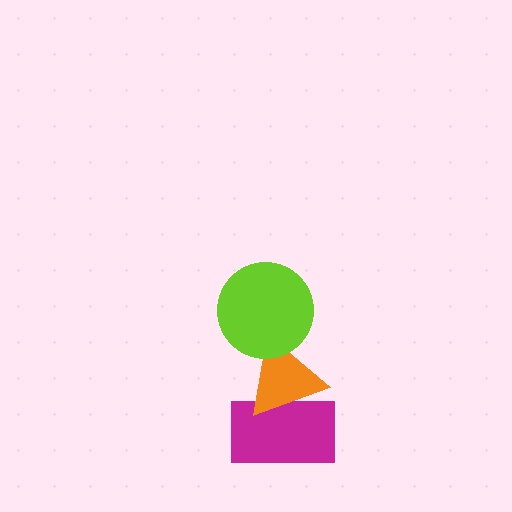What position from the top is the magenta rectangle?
The magenta rectangle is 3rd from the top.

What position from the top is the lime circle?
The lime circle is 1st from the top.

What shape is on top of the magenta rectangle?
The orange triangle is on top of the magenta rectangle.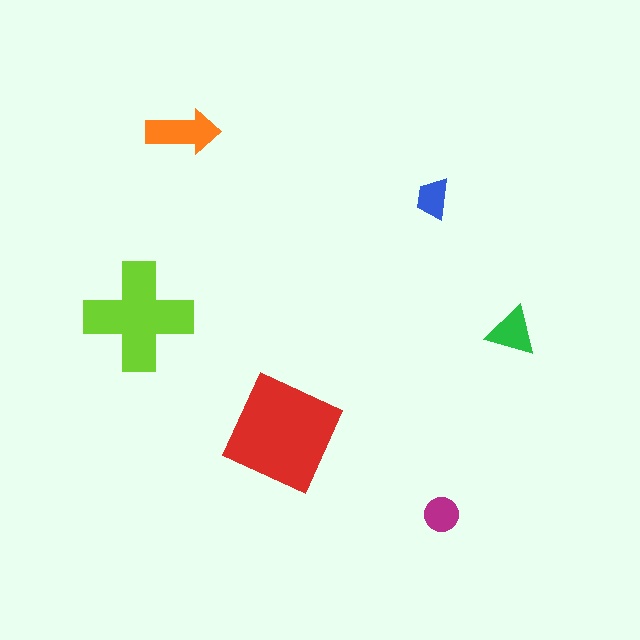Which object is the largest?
The red square.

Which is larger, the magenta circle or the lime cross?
The lime cross.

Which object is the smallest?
The blue trapezoid.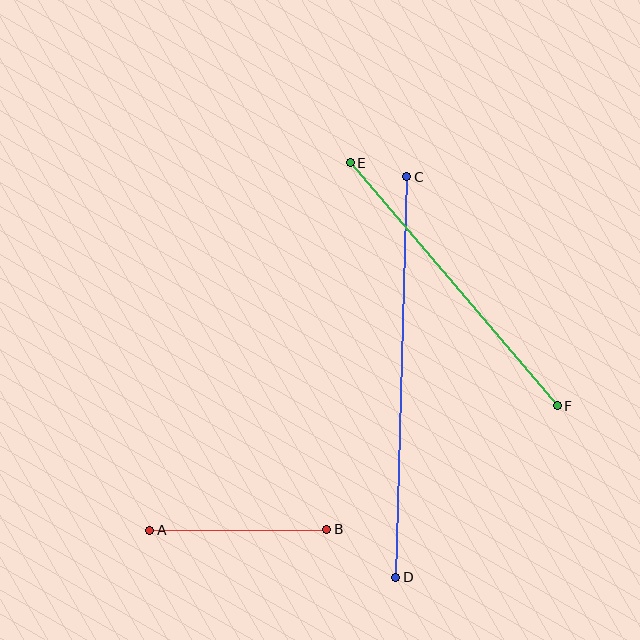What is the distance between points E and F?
The distance is approximately 319 pixels.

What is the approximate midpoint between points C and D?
The midpoint is at approximately (401, 377) pixels.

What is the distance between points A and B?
The distance is approximately 177 pixels.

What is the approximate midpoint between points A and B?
The midpoint is at approximately (238, 530) pixels.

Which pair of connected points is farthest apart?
Points C and D are farthest apart.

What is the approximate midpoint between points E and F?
The midpoint is at approximately (454, 284) pixels.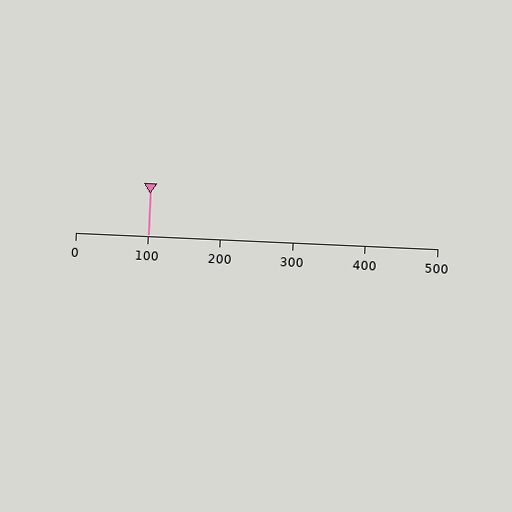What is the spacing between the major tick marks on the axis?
The major ticks are spaced 100 apart.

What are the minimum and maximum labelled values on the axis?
The axis runs from 0 to 500.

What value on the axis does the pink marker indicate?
The marker indicates approximately 100.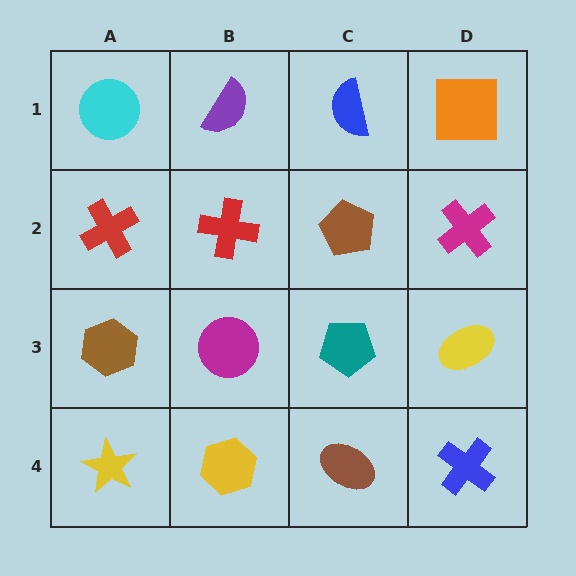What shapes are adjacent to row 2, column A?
A cyan circle (row 1, column A), a brown hexagon (row 3, column A), a red cross (row 2, column B).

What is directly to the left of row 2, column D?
A brown pentagon.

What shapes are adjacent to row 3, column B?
A red cross (row 2, column B), a yellow hexagon (row 4, column B), a brown hexagon (row 3, column A), a teal pentagon (row 3, column C).